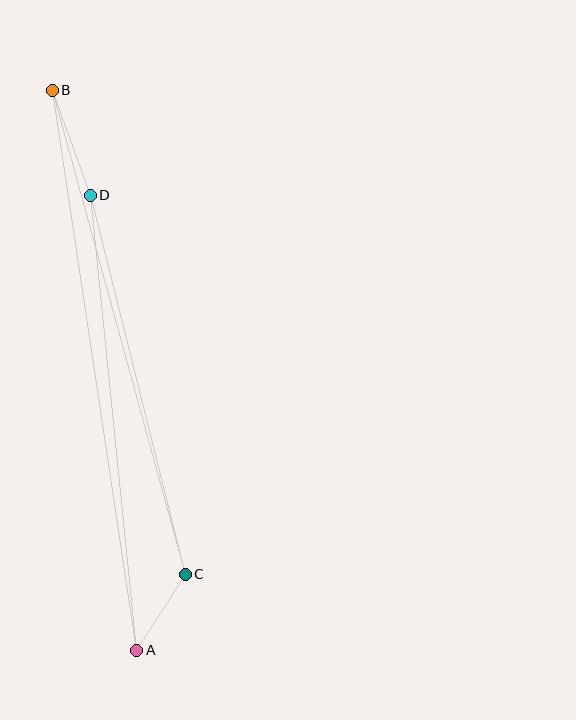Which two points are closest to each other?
Points A and C are closest to each other.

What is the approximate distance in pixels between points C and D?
The distance between C and D is approximately 390 pixels.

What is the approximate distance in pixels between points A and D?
The distance between A and D is approximately 457 pixels.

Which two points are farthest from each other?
Points A and B are farthest from each other.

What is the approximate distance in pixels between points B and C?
The distance between B and C is approximately 502 pixels.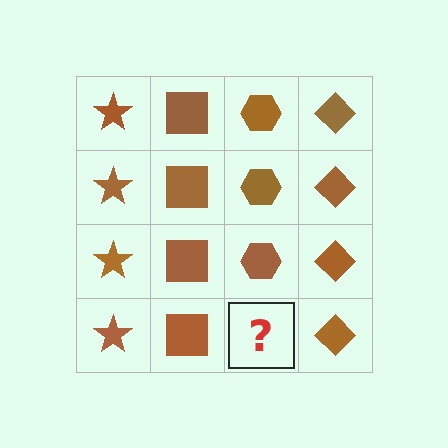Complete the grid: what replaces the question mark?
The question mark should be replaced with a brown hexagon.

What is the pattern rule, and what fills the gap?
The rule is that each column has a consistent shape. The gap should be filled with a brown hexagon.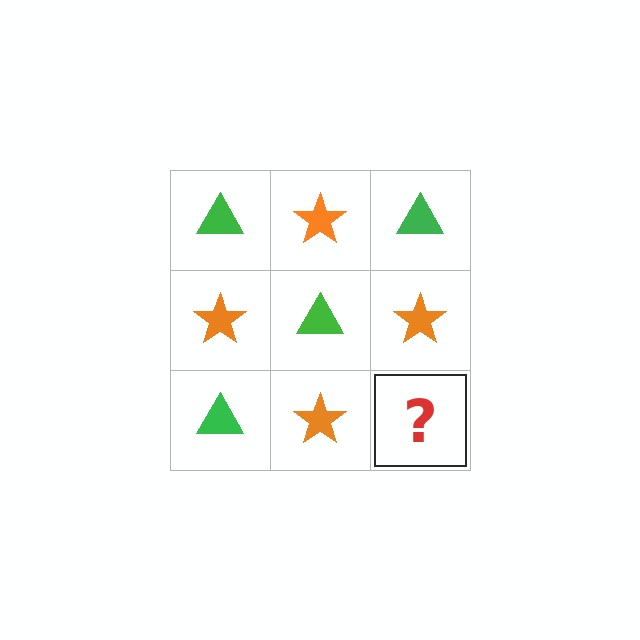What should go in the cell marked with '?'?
The missing cell should contain a green triangle.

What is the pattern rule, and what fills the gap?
The rule is that it alternates green triangle and orange star in a checkerboard pattern. The gap should be filled with a green triangle.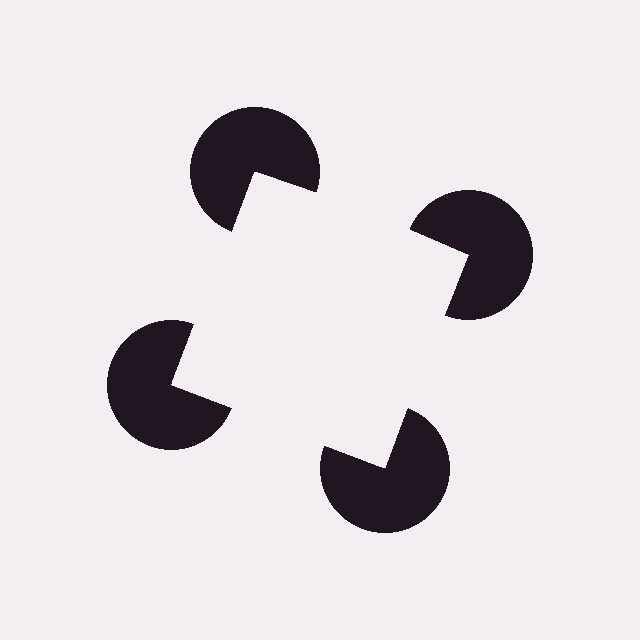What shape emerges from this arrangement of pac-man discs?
An illusory square — its edges are inferred from the aligned wedge cuts in the pac-man discs, not physically drawn.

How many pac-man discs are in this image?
There are 4 — one at each vertex of the illusory square.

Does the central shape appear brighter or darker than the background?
It typically appears slightly brighter than the background, even though no actual brightness change is drawn.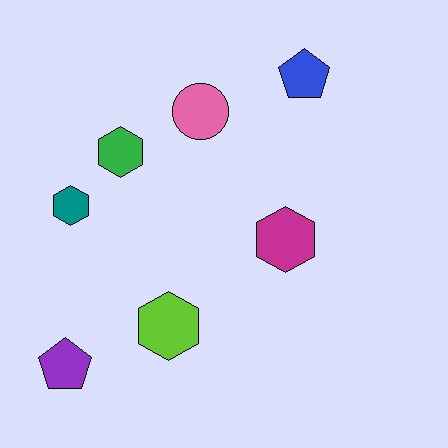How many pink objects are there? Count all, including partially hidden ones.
There is 1 pink object.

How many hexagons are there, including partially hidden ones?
There are 4 hexagons.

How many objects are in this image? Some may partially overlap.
There are 7 objects.